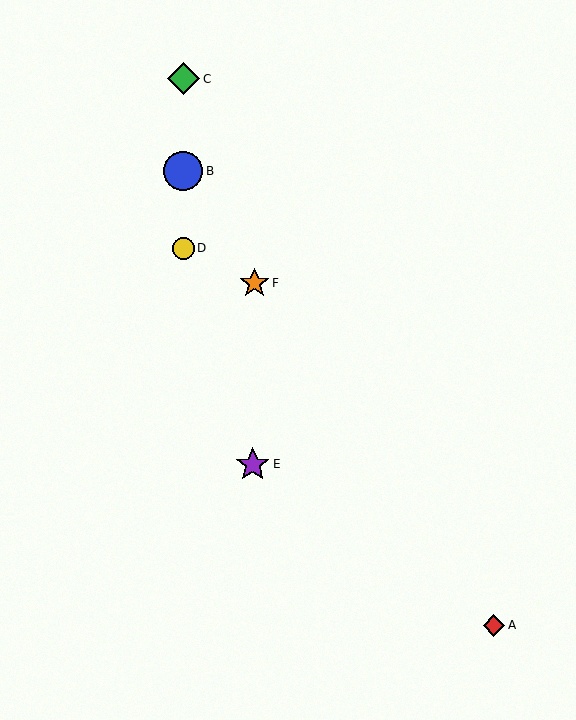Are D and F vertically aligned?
No, D is at x≈183 and F is at x≈254.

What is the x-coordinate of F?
Object F is at x≈254.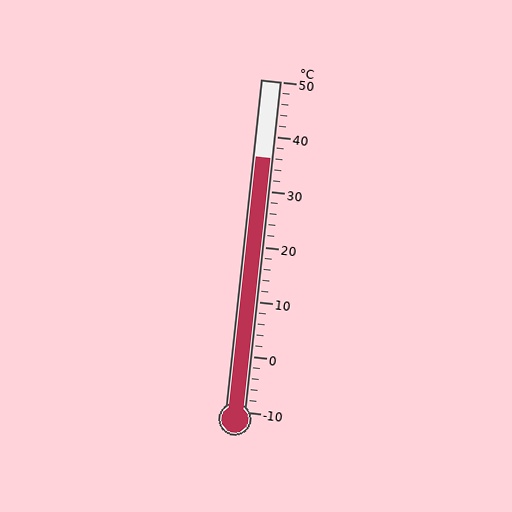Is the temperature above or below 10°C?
The temperature is above 10°C.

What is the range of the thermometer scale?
The thermometer scale ranges from -10°C to 50°C.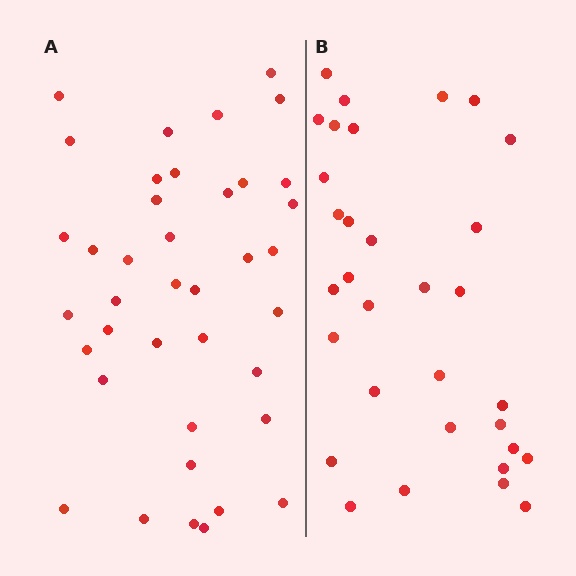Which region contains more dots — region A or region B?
Region A (the left region) has more dots.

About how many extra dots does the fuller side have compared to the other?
Region A has roughly 8 or so more dots than region B.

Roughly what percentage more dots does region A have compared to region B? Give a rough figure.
About 20% more.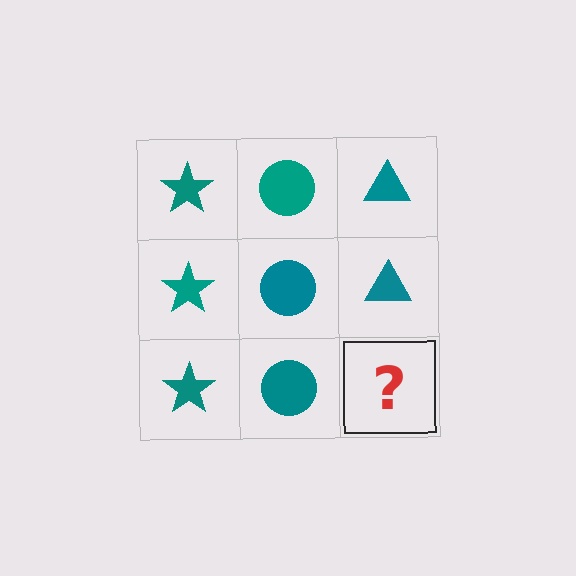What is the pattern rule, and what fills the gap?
The rule is that each column has a consistent shape. The gap should be filled with a teal triangle.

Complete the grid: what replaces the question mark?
The question mark should be replaced with a teal triangle.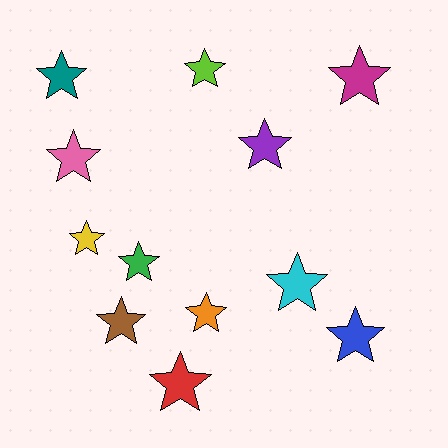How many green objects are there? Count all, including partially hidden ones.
There is 1 green object.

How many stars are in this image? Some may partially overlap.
There are 12 stars.